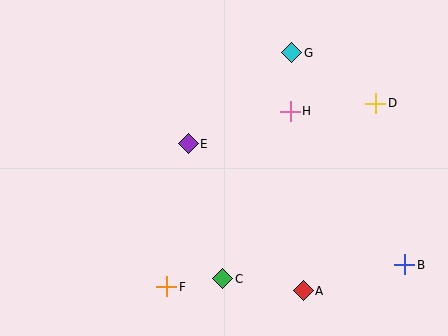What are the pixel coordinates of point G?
Point G is at (292, 53).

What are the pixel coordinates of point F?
Point F is at (167, 287).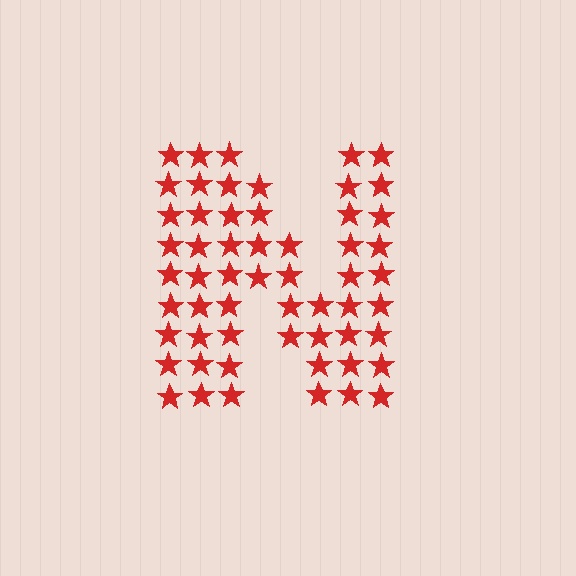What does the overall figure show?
The overall figure shows the letter N.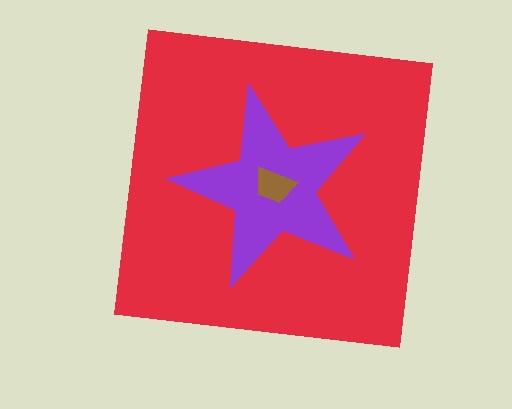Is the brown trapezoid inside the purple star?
Yes.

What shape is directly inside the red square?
The purple star.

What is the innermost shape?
The brown trapezoid.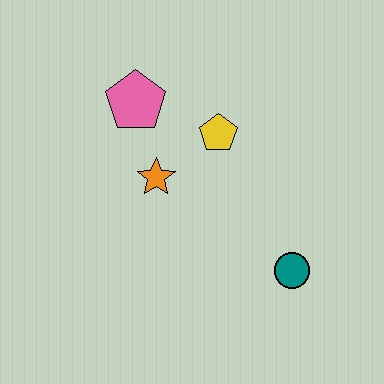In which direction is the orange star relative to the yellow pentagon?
The orange star is to the left of the yellow pentagon.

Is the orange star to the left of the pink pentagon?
No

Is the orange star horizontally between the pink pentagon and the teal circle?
Yes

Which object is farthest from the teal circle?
The pink pentagon is farthest from the teal circle.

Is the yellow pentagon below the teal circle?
No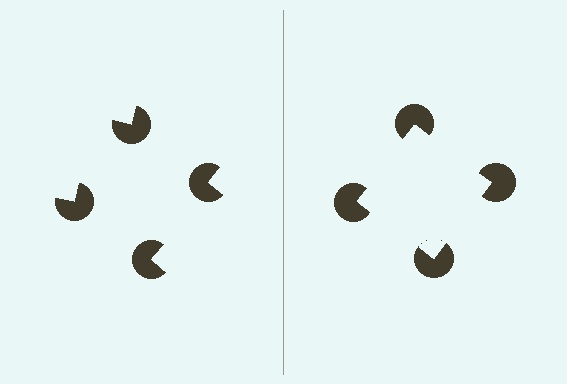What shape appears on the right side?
An illusory square.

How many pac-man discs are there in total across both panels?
8 — 4 on each side.